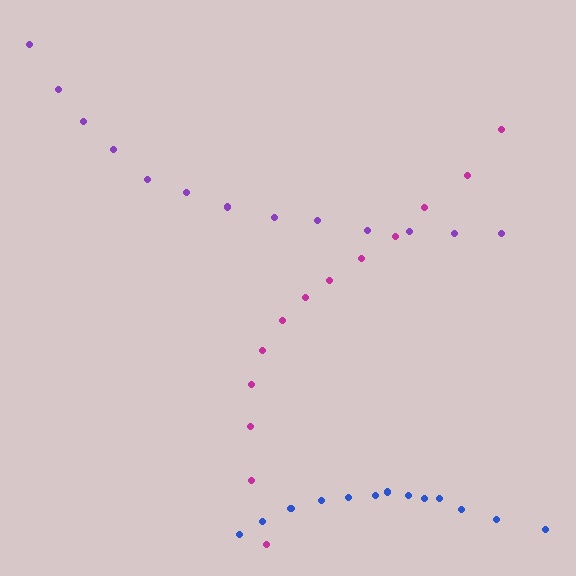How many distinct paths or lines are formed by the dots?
There are 3 distinct paths.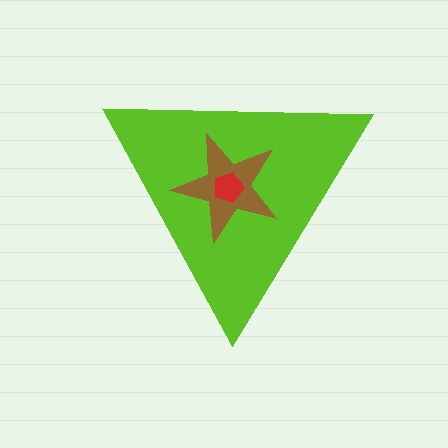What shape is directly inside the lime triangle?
The brown star.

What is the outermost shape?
The lime triangle.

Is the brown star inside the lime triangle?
Yes.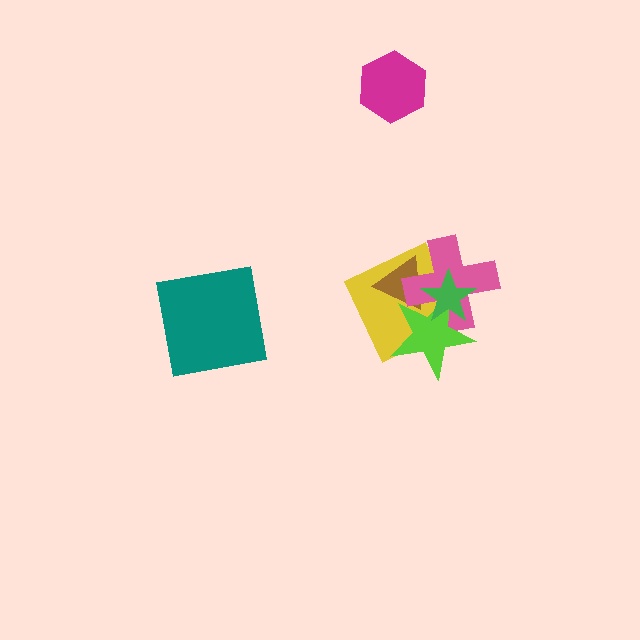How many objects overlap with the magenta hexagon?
0 objects overlap with the magenta hexagon.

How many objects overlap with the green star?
4 objects overlap with the green star.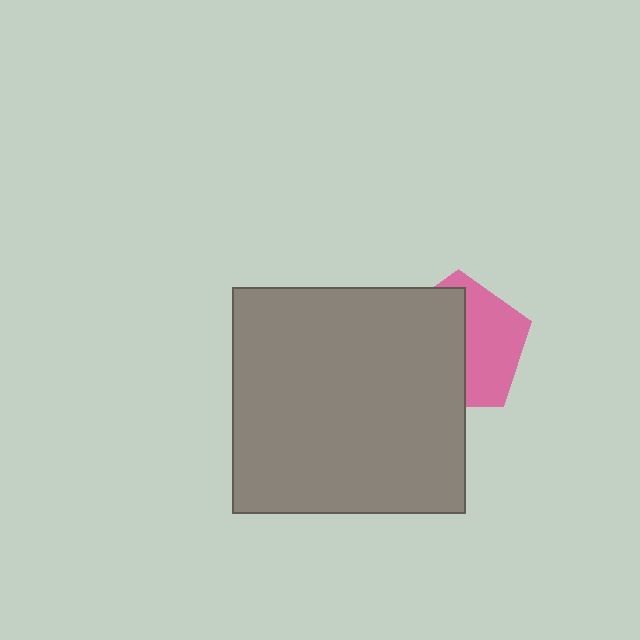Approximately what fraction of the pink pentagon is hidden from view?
Roughly 54% of the pink pentagon is hidden behind the gray rectangle.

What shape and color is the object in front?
The object in front is a gray rectangle.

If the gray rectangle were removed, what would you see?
You would see the complete pink pentagon.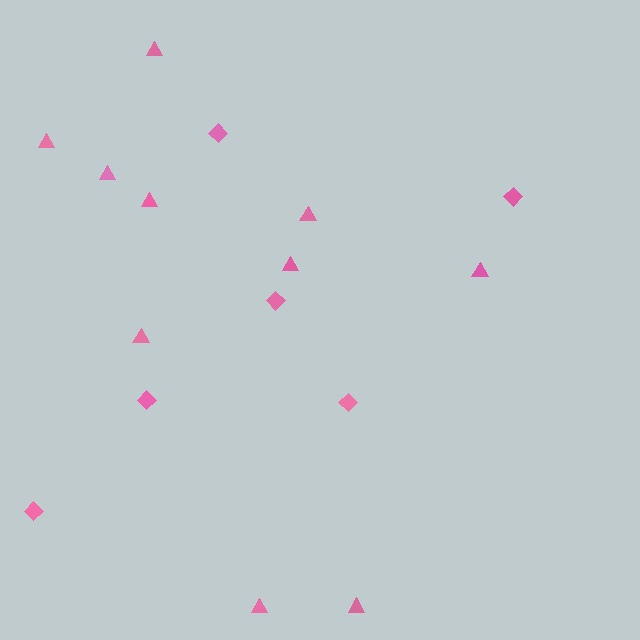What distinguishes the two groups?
There are 2 groups: one group of triangles (10) and one group of diamonds (6).